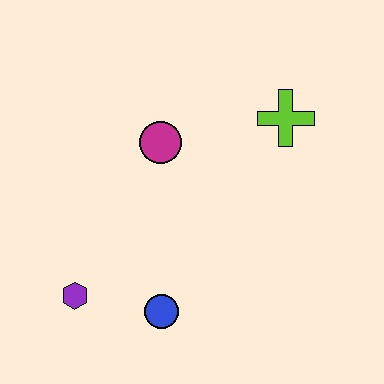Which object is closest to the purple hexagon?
The blue circle is closest to the purple hexagon.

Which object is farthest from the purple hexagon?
The lime cross is farthest from the purple hexagon.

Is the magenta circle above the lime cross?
No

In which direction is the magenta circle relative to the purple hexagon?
The magenta circle is above the purple hexagon.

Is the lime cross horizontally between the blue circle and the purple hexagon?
No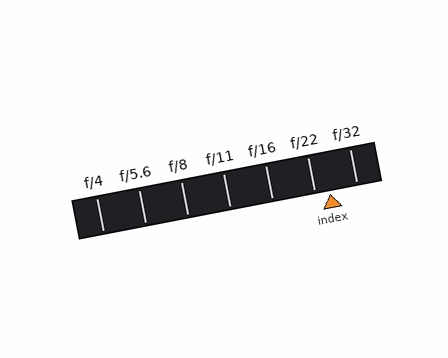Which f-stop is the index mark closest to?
The index mark is closest to f/22.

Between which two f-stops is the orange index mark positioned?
The index mark is between f/22 and f/32.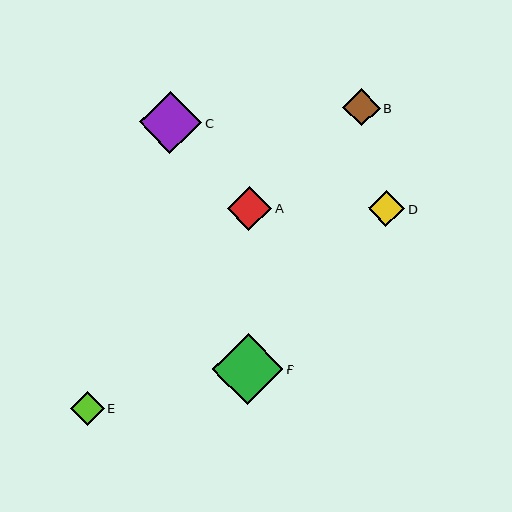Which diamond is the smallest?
Diamond E is the smallest with a size of approximately 34 pixels.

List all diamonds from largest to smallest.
From largest to smallest: F, C, A, B, D, E.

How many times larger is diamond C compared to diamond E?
Diamond C is approximately 1.9 times the size of diamond E.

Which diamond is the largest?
Diamond F is the largest with a size of approximately 71 pixels.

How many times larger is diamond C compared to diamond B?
Diamond C is approximately 1.7 times the size of diamond B.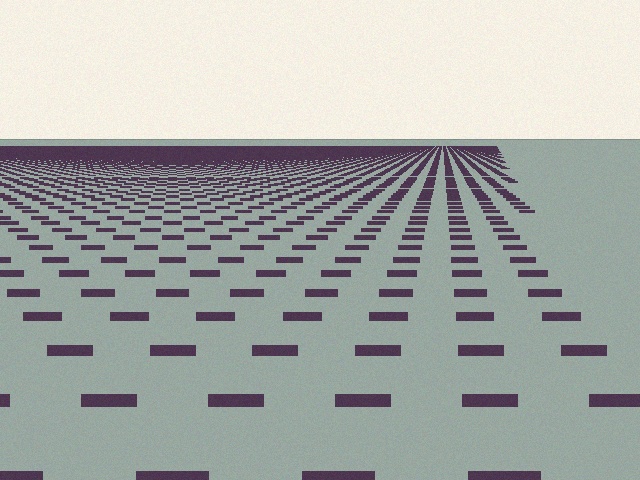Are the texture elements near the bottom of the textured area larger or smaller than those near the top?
Larger. Near the bottom, elements are closer to the viewer and appear at a bigger on-screen size.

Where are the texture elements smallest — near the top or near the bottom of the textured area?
Near the top.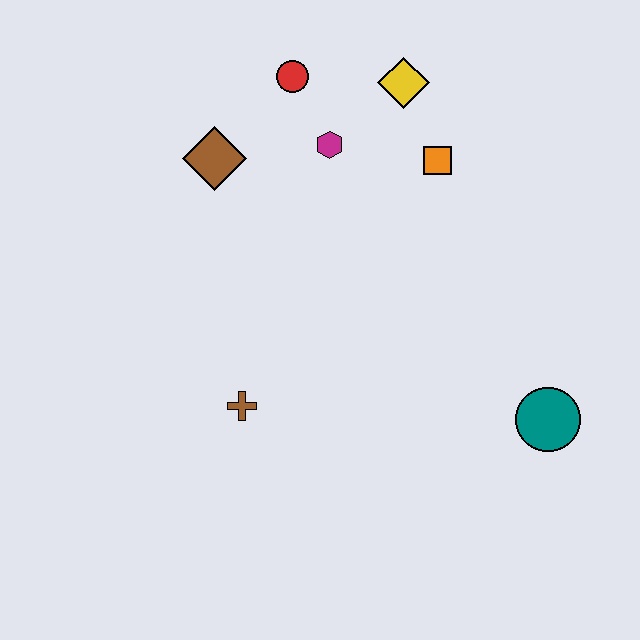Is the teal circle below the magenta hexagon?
Yes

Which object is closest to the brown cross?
The brown diamond is closest to the brown cross.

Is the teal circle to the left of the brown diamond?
No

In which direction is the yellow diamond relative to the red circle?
The yellow diamond is to the right of the red circle.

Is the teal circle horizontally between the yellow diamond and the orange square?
No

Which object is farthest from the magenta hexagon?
The teal circle is farthest from the magenta hexagon.